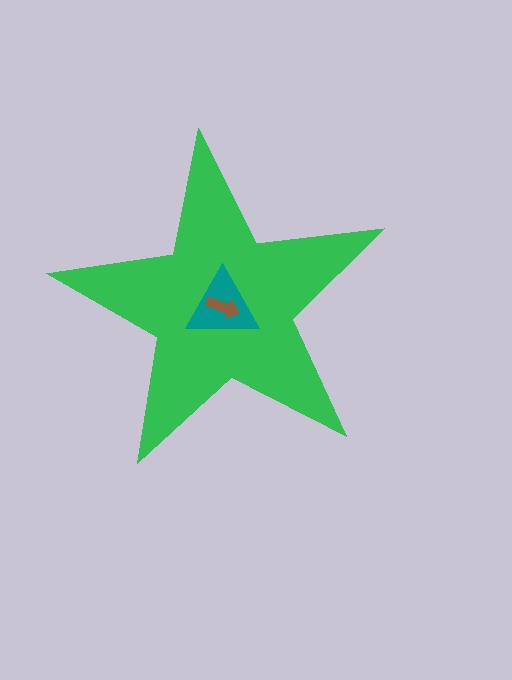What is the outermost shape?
The green star.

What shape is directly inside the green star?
The teal triangle.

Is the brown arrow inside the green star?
Yes.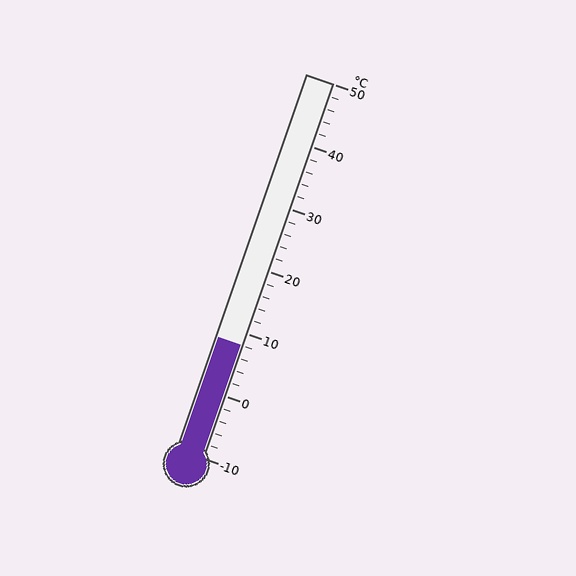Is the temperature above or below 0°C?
The temperature is above 0°C.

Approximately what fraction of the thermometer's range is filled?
The thermometer is filled to approximately 30% of its range.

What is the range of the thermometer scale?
The thermometer scale ranges from -10°C to 50°C.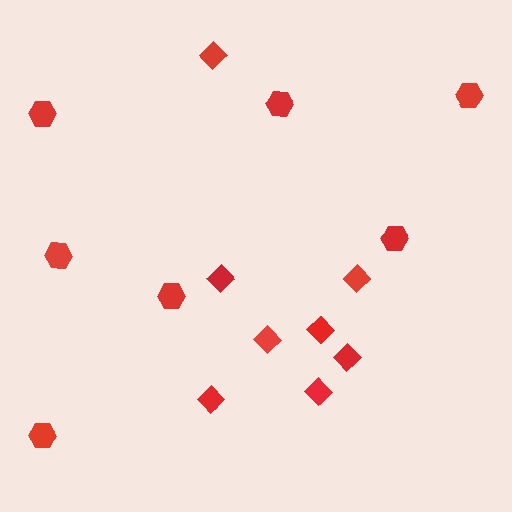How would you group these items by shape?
There are 2 groups: one group of hexagons (7) and one group of diamonds (8).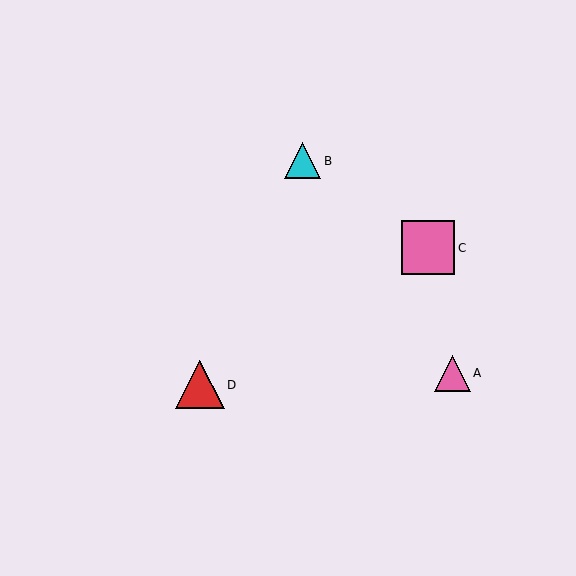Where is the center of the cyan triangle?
The center of the cyan triangle is at (303, 161).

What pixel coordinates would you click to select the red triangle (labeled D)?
Click at (200, 385) to select the red triangle D.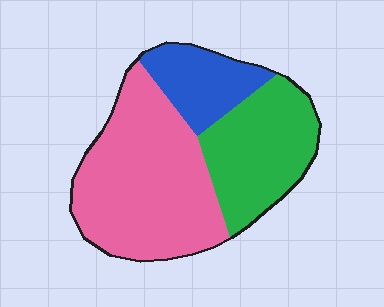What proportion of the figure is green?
Green takes up between a sixth and a third of the figure.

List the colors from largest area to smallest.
From largest to smallest: pink, green, blue.